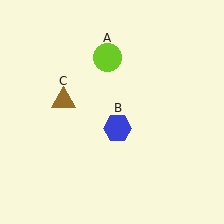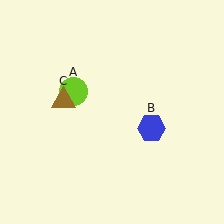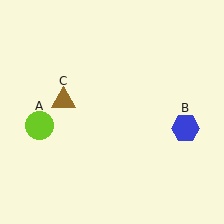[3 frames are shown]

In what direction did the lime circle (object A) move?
The lime circle (object A) moved down and to the left.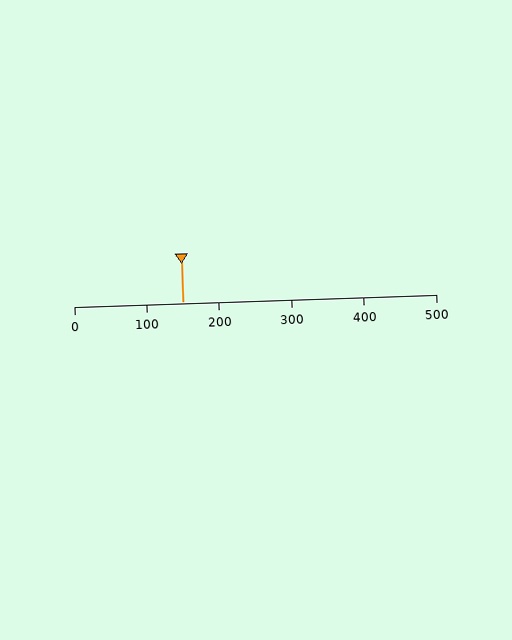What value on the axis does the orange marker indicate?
The marker indicates approximately 150.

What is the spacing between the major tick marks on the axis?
The major ticks are spaced 100 apart.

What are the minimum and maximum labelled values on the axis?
The axis runs from 0 to 500.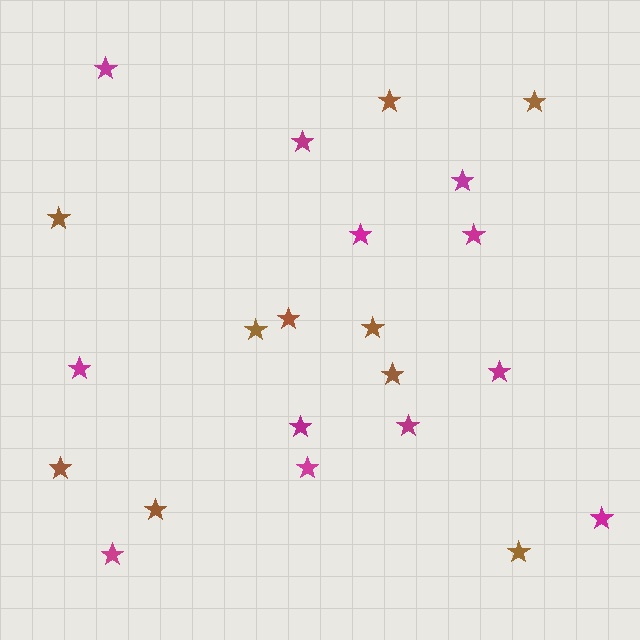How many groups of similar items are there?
There are 2 groups: one group of brown stars (10) and one group of magenta stars (12).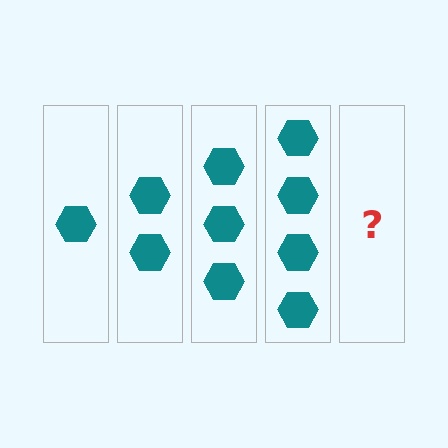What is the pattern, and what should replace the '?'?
The pattern is that each step adds one more hexagon. The '?' should be 5 hexagons.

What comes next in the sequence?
The next element should be 5 hexagons.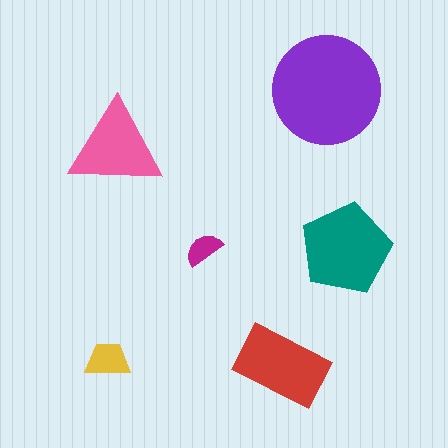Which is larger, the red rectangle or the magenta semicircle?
The red rectangle.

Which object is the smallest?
The magenta semicircle.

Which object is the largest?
The purple circle.